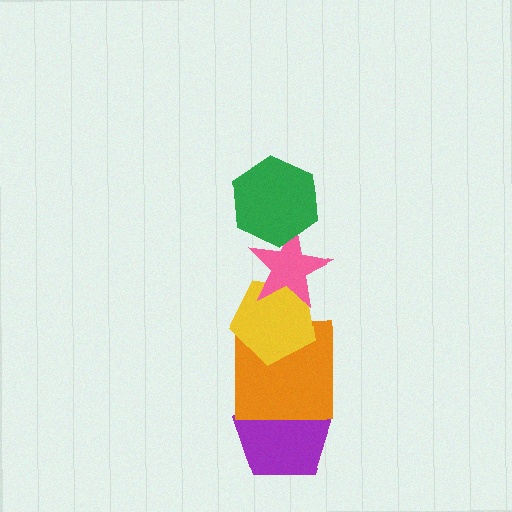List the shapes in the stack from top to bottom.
From top to bottom: the green hexagon, the pink star, the yellow pentagon, the orange square, the purple pentagon.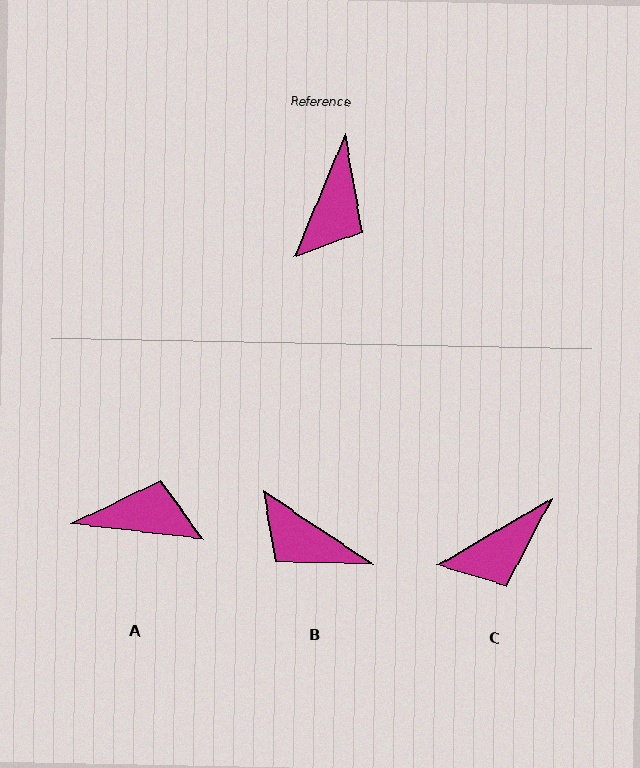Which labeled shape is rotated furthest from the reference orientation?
A, about 106 degrees away.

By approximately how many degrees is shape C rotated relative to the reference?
Approximately 37 degrees clockwise.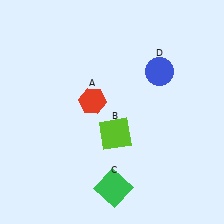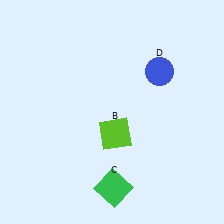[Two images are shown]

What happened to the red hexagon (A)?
The red hexagon (A) was removed in Image 2. It was in the top-left area of Image 1.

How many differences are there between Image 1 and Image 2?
There is 1 difference between the two images.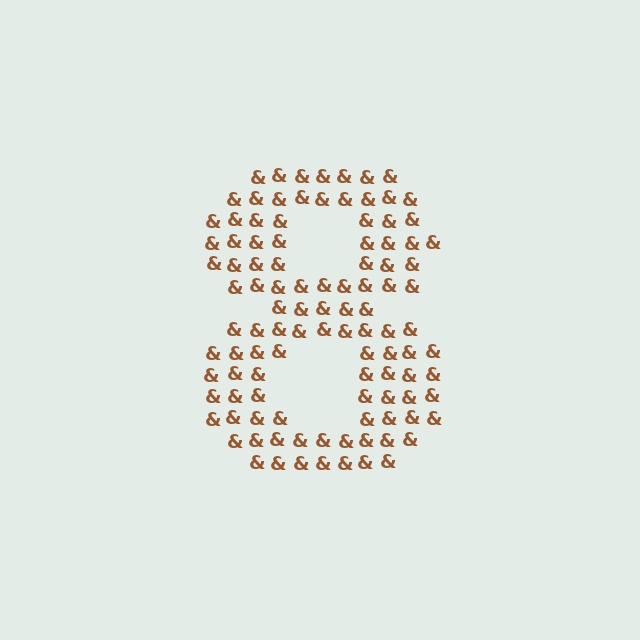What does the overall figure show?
The overall figure shows the digit 8.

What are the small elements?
The small elements are ampersands.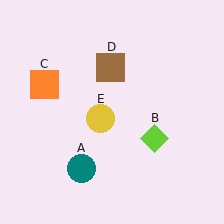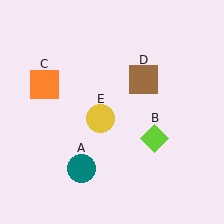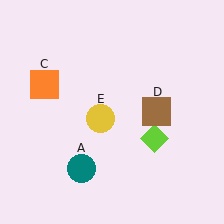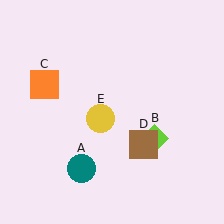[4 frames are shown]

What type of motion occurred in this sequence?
The brown square (object D) rotated clockwise around the center of the scene.